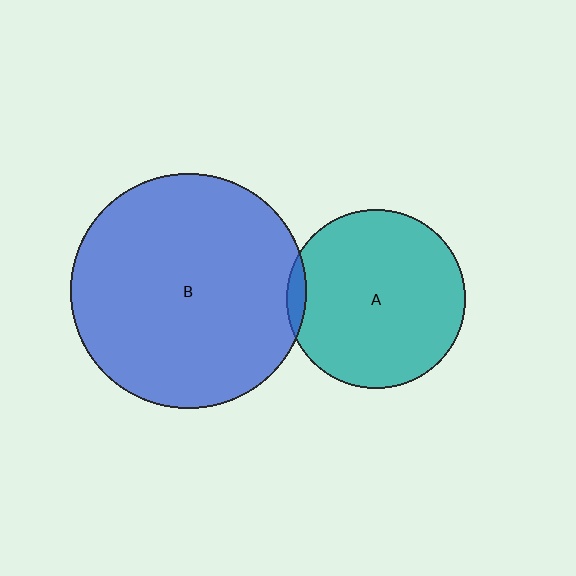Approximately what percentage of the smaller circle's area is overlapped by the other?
Approximately 5%.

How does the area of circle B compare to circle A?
Approximately 1.7 times.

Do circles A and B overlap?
Yes.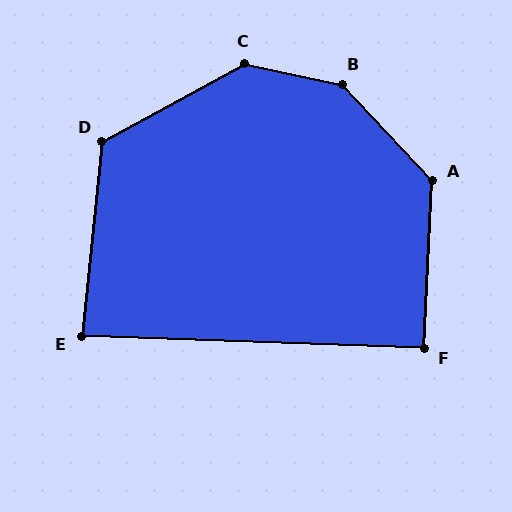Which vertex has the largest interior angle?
B, at approximately 145 degrees.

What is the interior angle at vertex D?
Approximately 124 degrees (obtuse).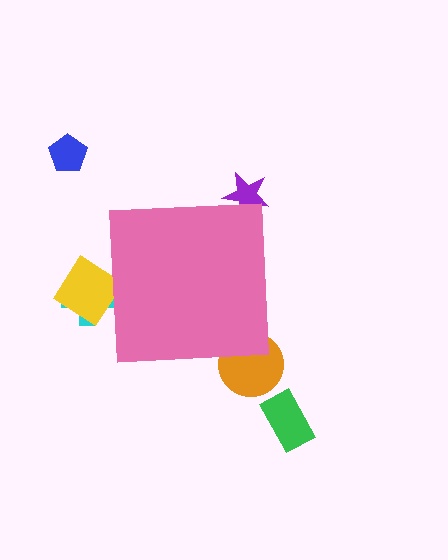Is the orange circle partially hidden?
Yes, the orange circle is partially hidden behind the pink square.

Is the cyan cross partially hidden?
Yes, the cyan cross is partially hidden behind the pink square.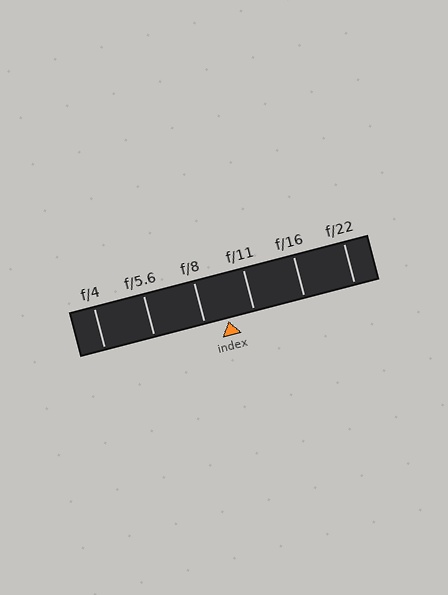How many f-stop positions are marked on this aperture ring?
There are 6 f-stop positions marked.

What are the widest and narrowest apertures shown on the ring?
The widest aperture shown is f/4 and the narrowest is f/22.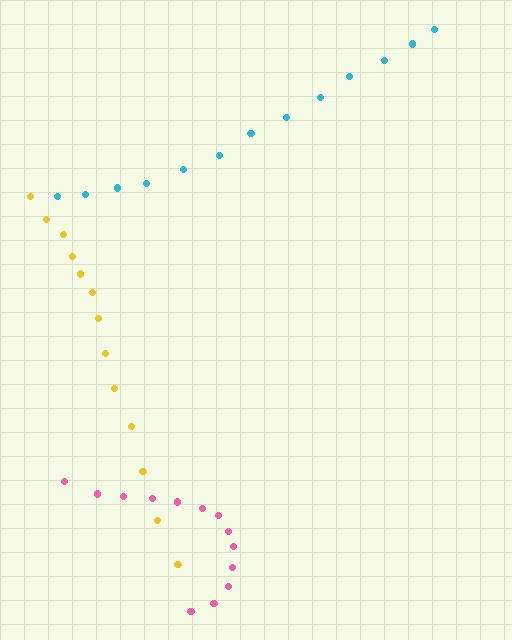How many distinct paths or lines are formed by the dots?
There are 3 distinct paths.